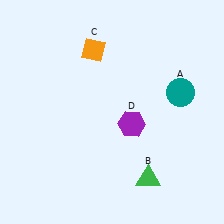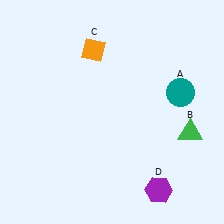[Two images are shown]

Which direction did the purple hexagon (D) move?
The purple hexagon (D) moved down.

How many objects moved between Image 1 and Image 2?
2 objects moved between the two images.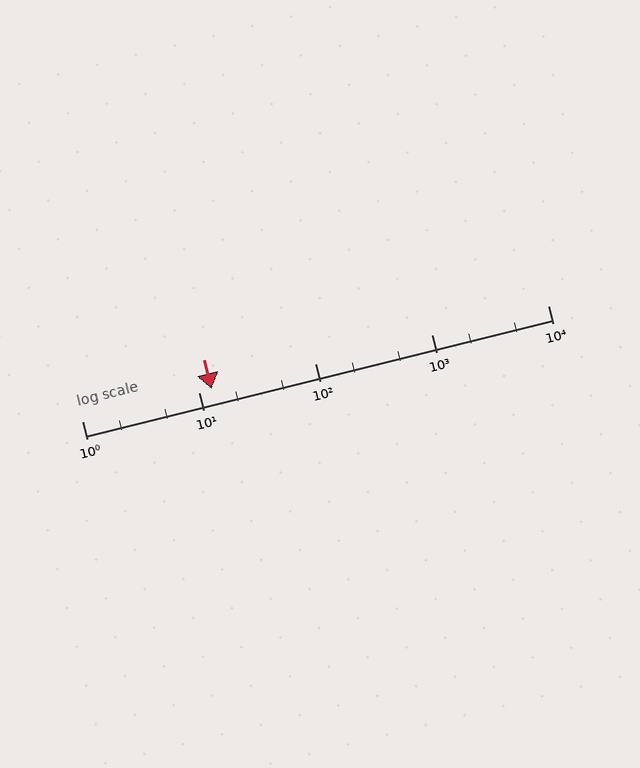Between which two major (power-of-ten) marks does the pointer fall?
The pointer is between 10 and 100.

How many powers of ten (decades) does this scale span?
The scale spans 4 decades, from 1 to 10000.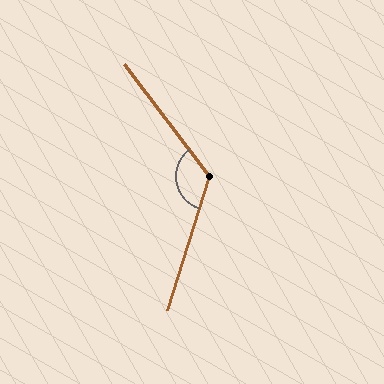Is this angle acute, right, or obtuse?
It is obtuse.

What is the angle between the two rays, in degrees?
Approximately 125 degrees.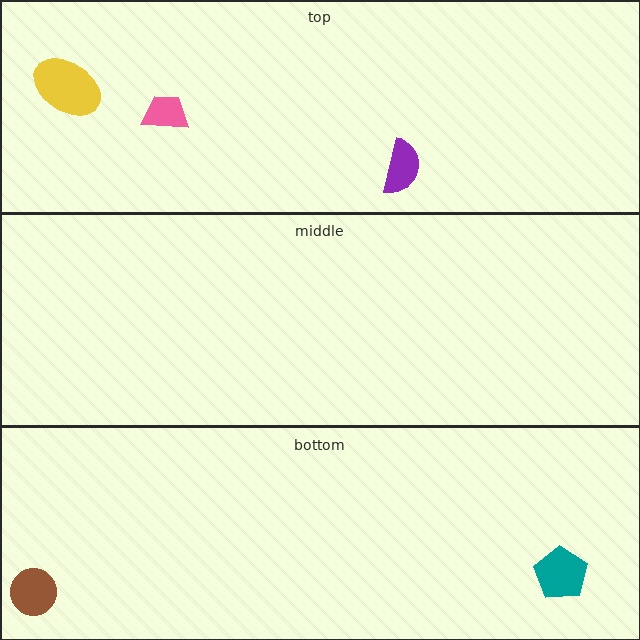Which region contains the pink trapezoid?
The top region.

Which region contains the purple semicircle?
The top region.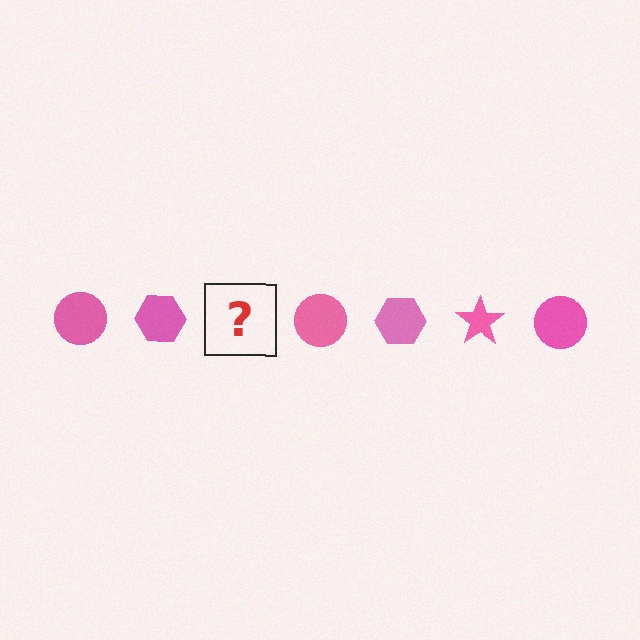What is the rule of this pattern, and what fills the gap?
The rule is that the pattern cycles through circle, hexagon, star shapes in pink. The gap should be filled with a pink star.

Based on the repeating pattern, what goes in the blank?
The blank should be a pink star.